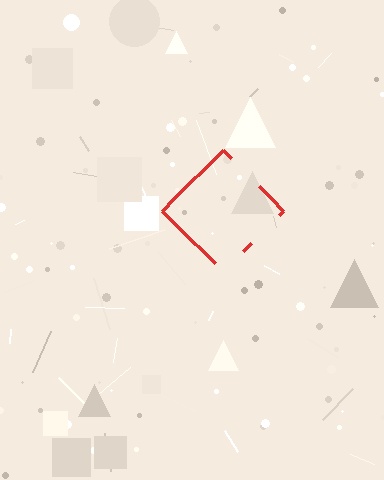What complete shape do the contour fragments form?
The contour fragments form a diamond.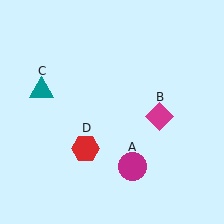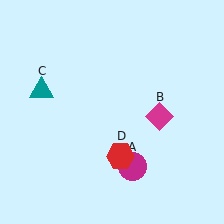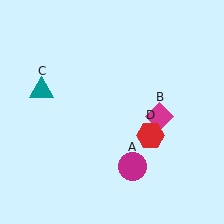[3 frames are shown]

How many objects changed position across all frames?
1 object changed position: red hexagon (object D).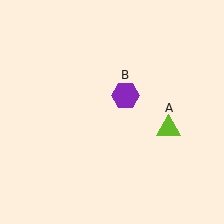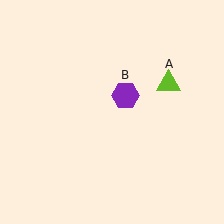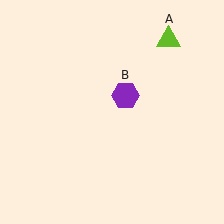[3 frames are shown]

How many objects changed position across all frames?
1 object changed position: lime triangle (object A).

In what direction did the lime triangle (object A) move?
The lime triangle (object A) moved up.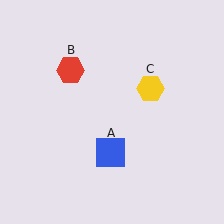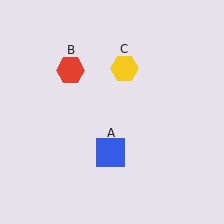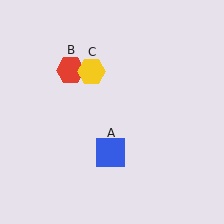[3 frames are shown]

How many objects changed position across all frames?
1 object changed position: yellow hexagon (object C).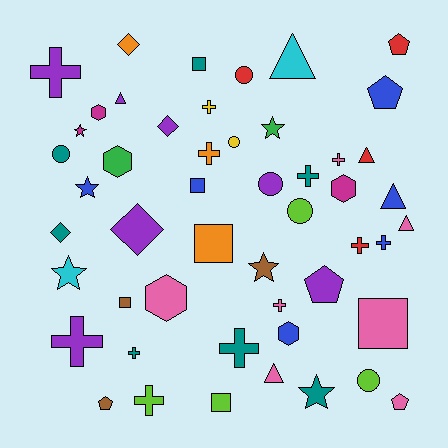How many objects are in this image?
There are 50 objects.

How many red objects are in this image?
There are 4 red objects.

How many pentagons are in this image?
There are 5 pentagons.